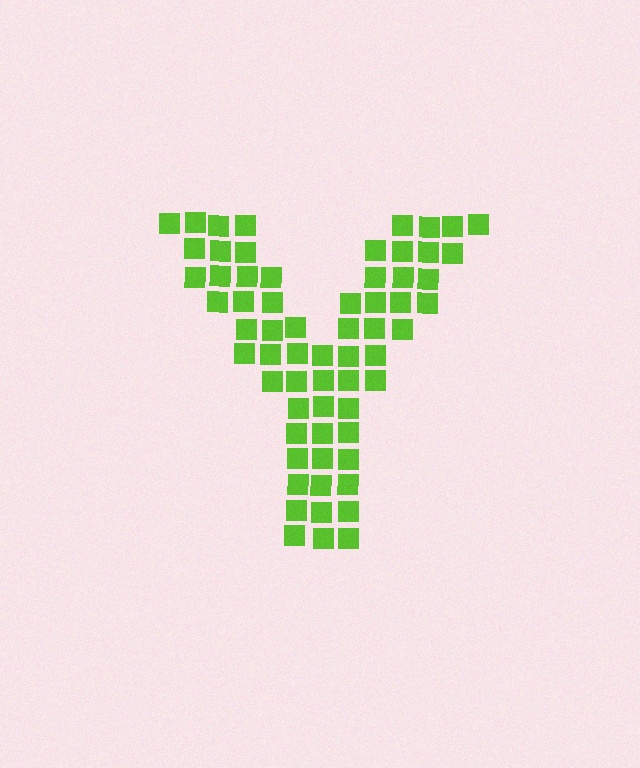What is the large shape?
The large shape is the letter Y.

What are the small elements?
The small elements are squares.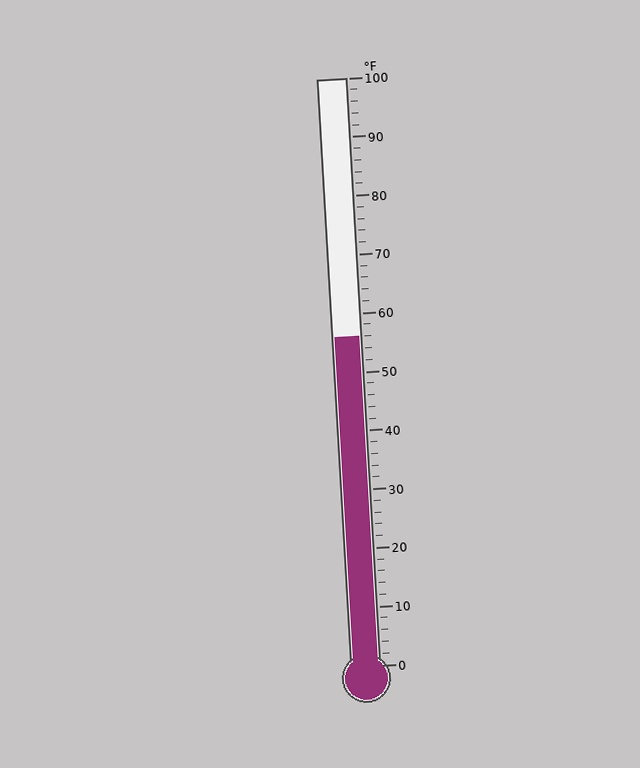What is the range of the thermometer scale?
The thermometer scale ranges from 0°F to 100°F.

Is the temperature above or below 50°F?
The temperature is above 50°F.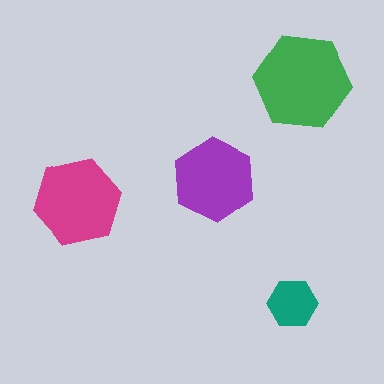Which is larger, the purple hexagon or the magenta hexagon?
The magenta one.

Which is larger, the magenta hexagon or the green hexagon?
The green one.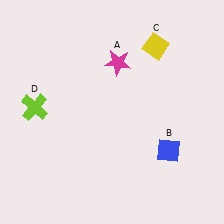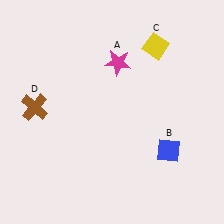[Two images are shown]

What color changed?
The cross (D) changed from lime in Image 1 to brown in Image 2.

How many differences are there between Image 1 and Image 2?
There is 1 difference between the two images.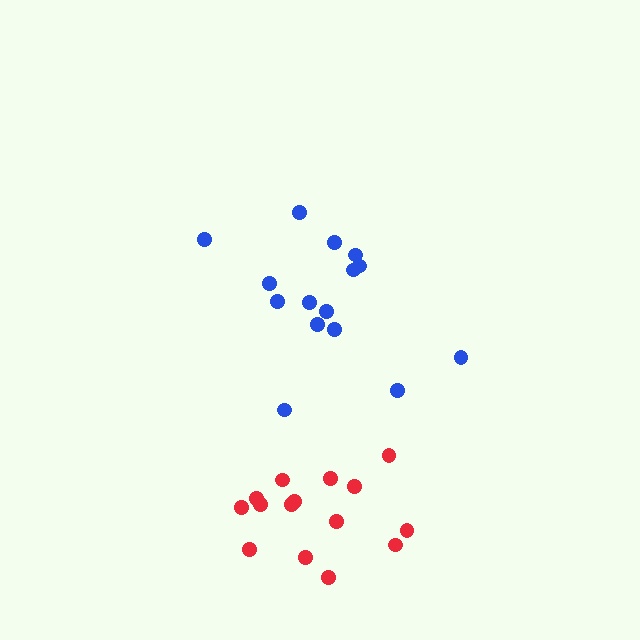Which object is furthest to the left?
The red cluster is leftmost.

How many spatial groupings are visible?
There are 2 spatial groupings.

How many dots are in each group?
Group 1: 15 dots, Group 2: 15 dots (30 total).